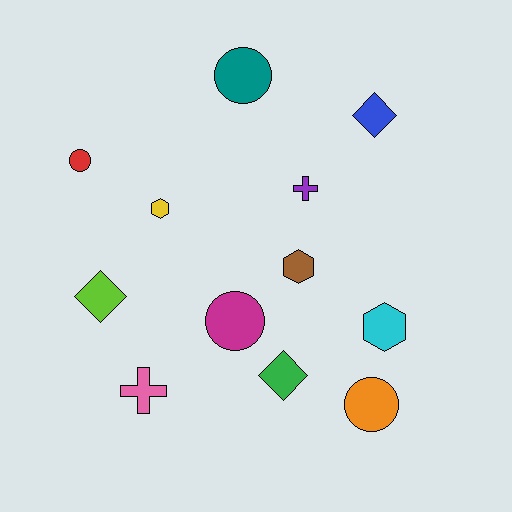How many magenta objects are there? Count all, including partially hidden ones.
There is 1 magenta object.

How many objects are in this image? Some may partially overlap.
There are 12 objects.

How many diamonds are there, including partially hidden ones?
There are 3 diamonds.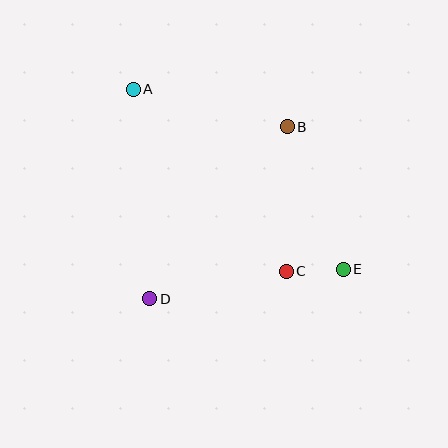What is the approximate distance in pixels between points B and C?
The distance between B and C is approximately 144 pixels.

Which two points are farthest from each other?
Points A and E are farthest from each other.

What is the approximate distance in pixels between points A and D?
The distance between A and D is approximately 210 pixels.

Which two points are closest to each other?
Points C and E are closest to each other.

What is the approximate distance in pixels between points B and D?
The distance between B and D is approximately 220 pixels.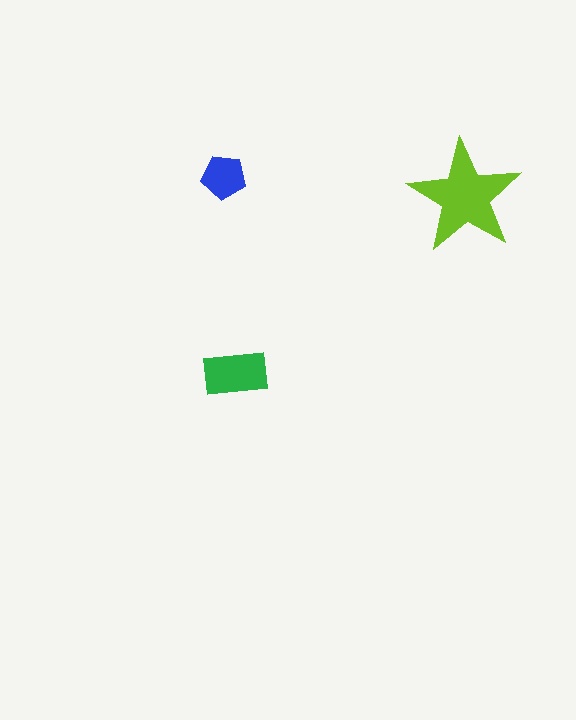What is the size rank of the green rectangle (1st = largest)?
2nd.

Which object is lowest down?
The green rectangle is bottommost.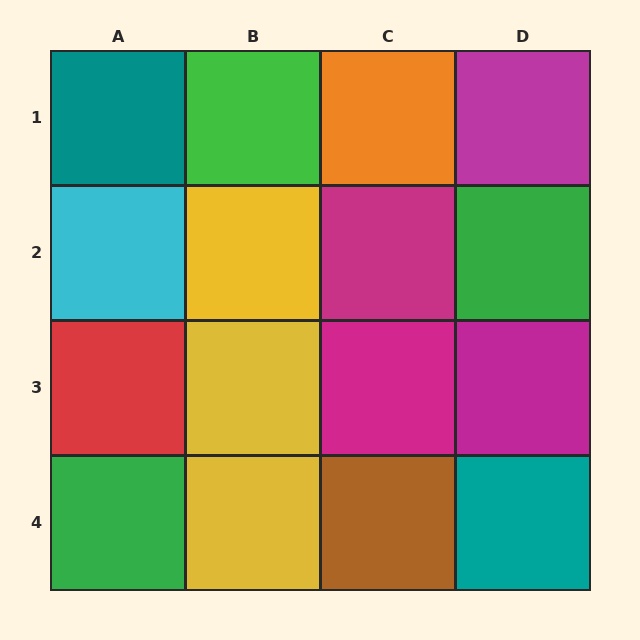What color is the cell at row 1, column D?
Magenta.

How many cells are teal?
2 cells are teal.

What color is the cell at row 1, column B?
Green.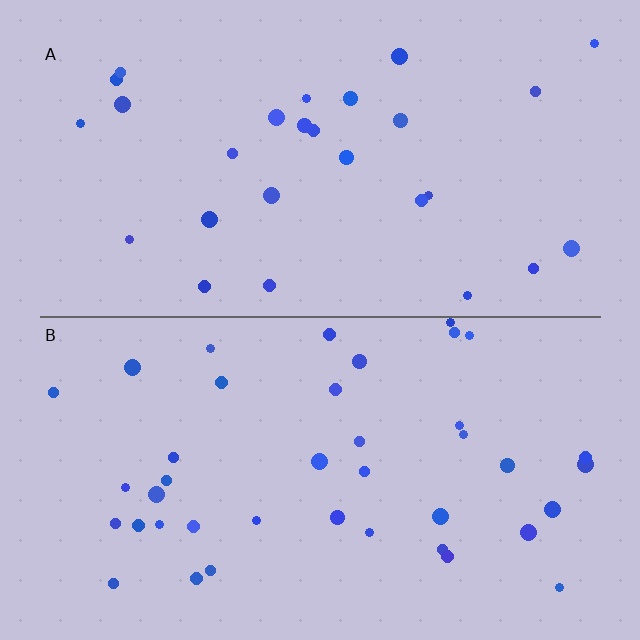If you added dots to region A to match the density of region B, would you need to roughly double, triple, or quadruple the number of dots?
Approximately double.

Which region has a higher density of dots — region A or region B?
B (the bottom).